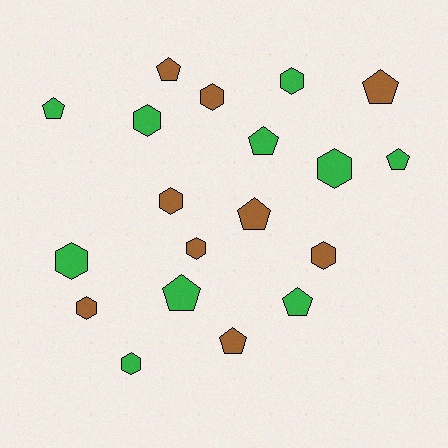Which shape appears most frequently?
Hexagon, with 10 objects.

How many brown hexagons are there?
There are 5 brown hexagons.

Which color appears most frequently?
Green, with 10 objects.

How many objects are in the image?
There are 19 objects.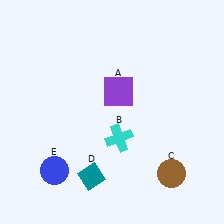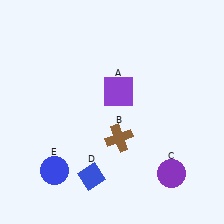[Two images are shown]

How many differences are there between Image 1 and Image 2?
There are 3 differences between the two images.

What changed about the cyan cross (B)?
In Image 1, B is cyan. In Image 2, it changed to brown.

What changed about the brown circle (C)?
In Image 1, C is brown. In Image 2, it changed to purple.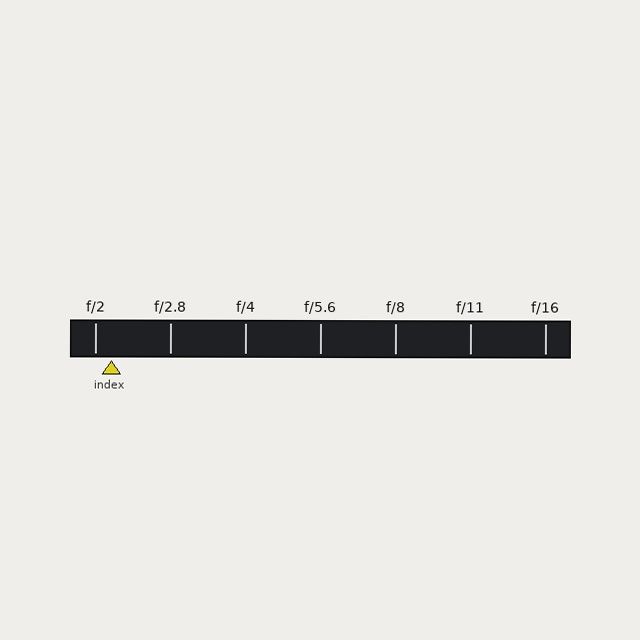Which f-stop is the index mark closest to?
The index mark is closest to f/2.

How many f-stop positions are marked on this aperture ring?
There are 7 f-stop positions marked.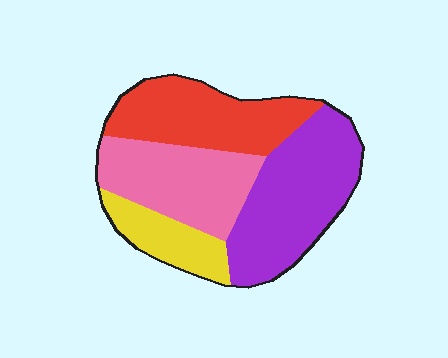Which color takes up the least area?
Yellow, at roughly 15%.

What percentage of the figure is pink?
Pink covers around 25% of the figure.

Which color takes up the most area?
Purple, at roughly 35%.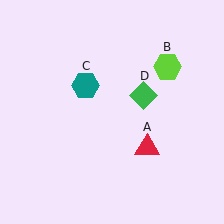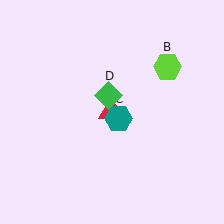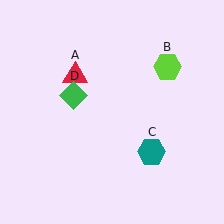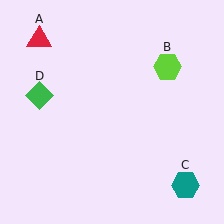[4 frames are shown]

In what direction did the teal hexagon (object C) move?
The teal hexagon (object C) moved down and to the right.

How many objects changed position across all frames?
3 objects changed position: red triangle (object A), teal hexagon (object C), green diamond (object D).